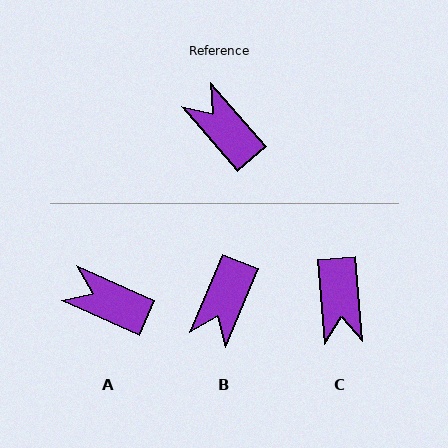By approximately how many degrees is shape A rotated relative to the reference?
Approximately 25 degrees counter-clockwise.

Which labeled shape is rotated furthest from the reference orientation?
C, about 144 degrees away.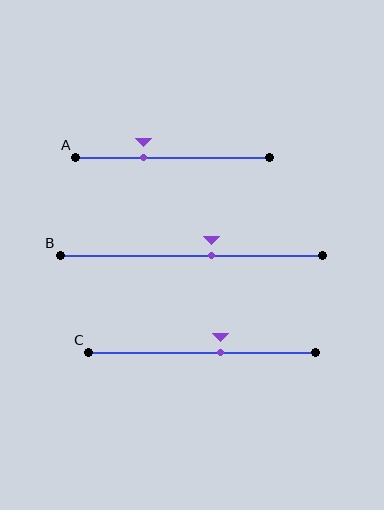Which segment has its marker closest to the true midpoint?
Segment B has its marker closest to the true midpoint.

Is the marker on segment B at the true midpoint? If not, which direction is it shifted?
No, the marker on segment B is shifted to the right by about 8% of the segment length.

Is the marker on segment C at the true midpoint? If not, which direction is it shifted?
No, the marker on segment C is shifted to the right by about 8% of the segment length.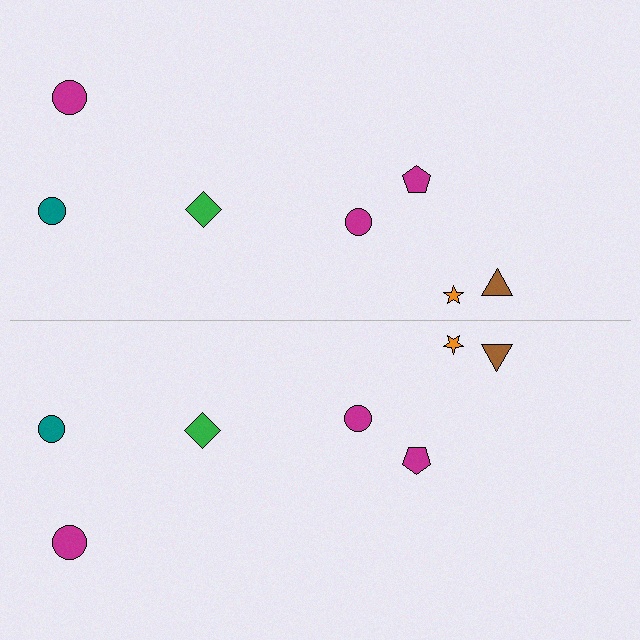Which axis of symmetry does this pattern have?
The pattern has a horizontal axis of symmetry running through the center of the image.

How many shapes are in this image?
There are 14 shapes in this image.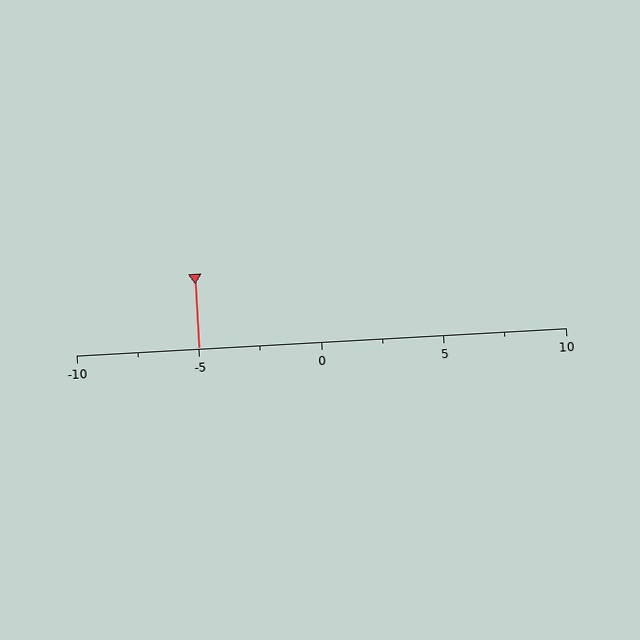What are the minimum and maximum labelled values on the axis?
The axis runs from -10 to 10.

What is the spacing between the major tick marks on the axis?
The major ticks are spaced 5 apart.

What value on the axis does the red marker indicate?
The marker indicates approximately -5.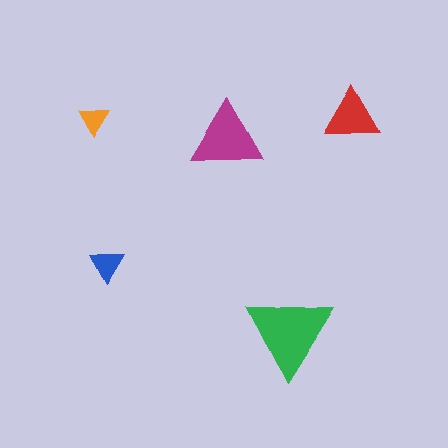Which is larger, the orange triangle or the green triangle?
The green one.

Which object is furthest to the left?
The orange triangle is leftmost.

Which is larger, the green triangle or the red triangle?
The green one.